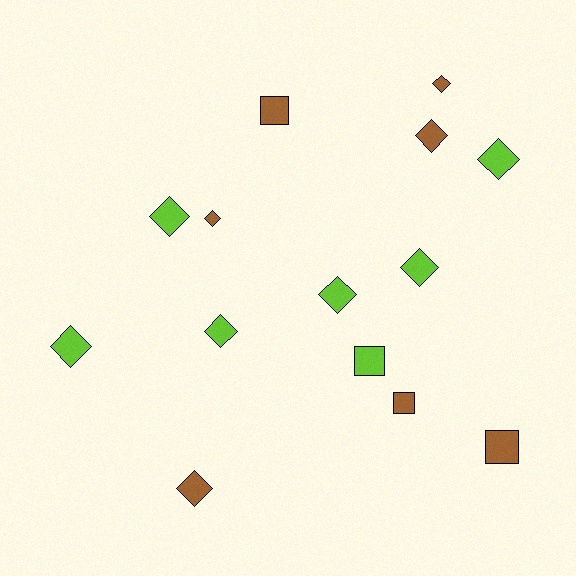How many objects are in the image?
There are 14 objects.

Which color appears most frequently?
Brown, with 7 objects.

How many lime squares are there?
There is 1 lime square.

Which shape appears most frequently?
Diamond, with 10 objects.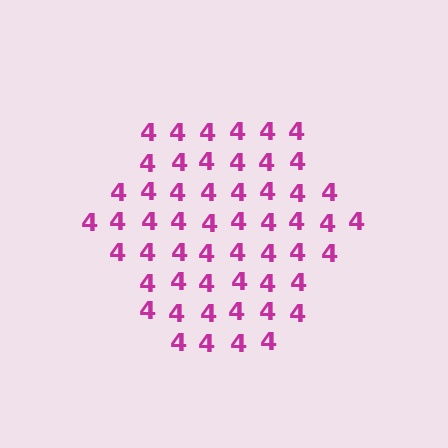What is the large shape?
The large shape is a hexagon.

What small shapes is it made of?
It is made of small digit 4's.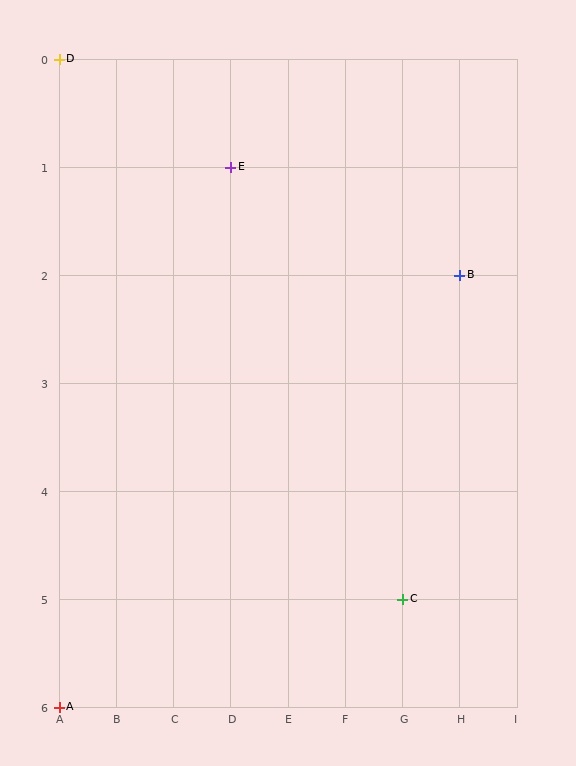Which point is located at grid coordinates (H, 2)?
Point B is at (H, 2).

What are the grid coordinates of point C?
Point C is at grid coordinates (G, 5).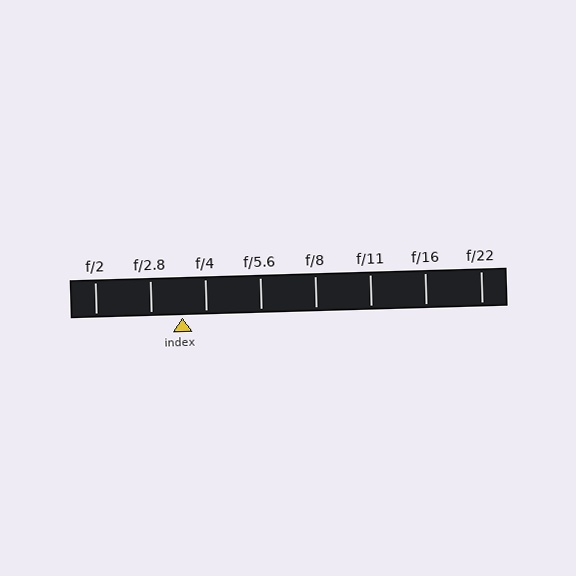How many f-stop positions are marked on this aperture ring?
There are 8 f-stop positions marked.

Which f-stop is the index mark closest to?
The index mark is closest to f/4.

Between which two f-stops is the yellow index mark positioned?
The index mark is between f/2.8 and f/4.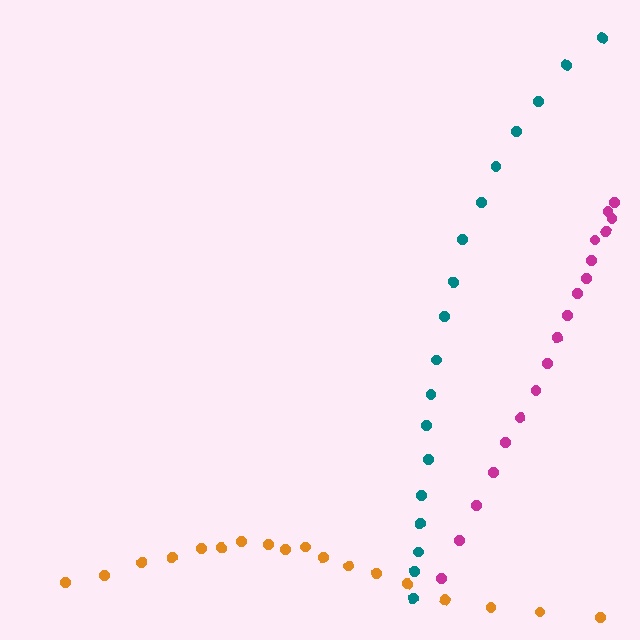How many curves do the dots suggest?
There are 3 distinct paths.